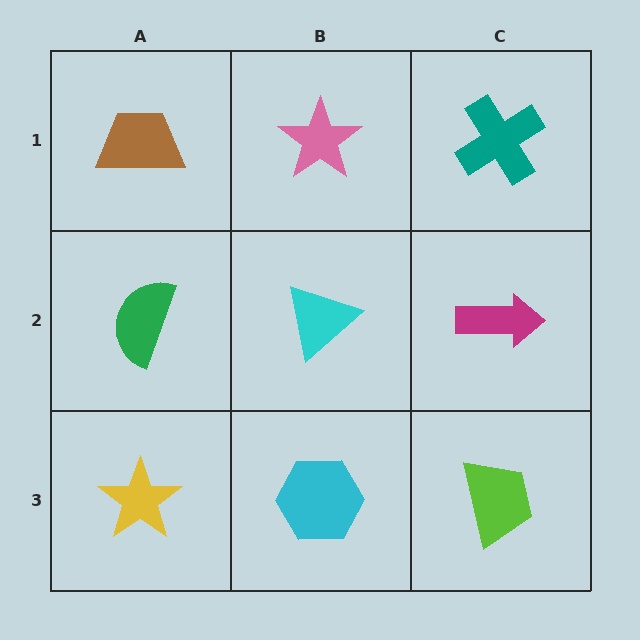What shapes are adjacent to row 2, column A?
A brown trapezoid (row 1, column A), a yellow star (row 3, column A), a cyan triangle (row 2, column B).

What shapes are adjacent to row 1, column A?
A green semicircle (row 2, column A), a pink star (row 1, column B).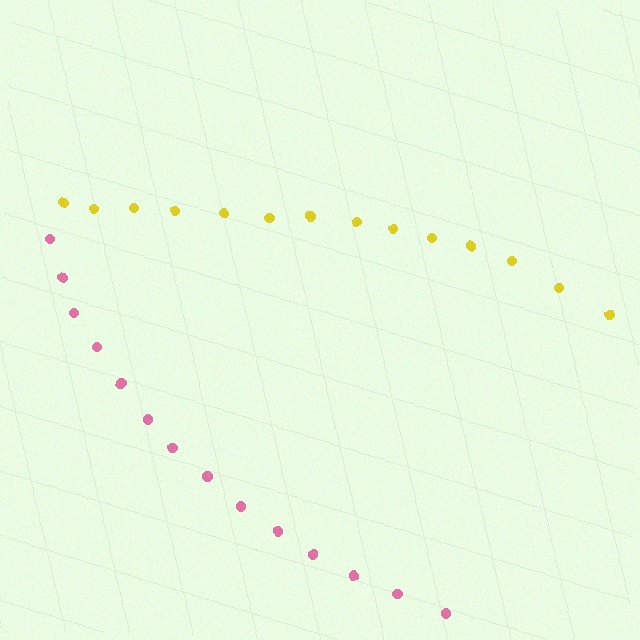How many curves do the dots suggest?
There are 2 distinct paths.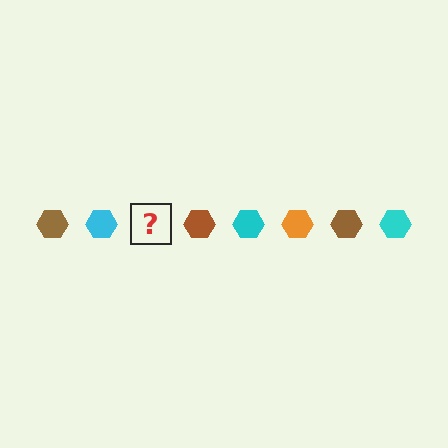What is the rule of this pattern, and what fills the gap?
The rule is that the pattern cycles through brown, cyan, orange hexagons. The gap should be filled with an orange hexagon.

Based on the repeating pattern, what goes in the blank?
The blank should be an orange hexagon.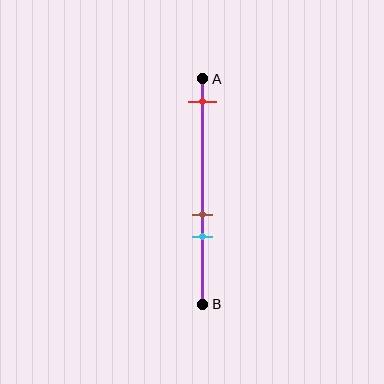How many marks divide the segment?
There are 3 marks dividing the segment.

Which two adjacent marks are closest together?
The brown and cyan marks are the closest adjacent pair.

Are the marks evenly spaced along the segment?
No, the marks are not evenly spaced.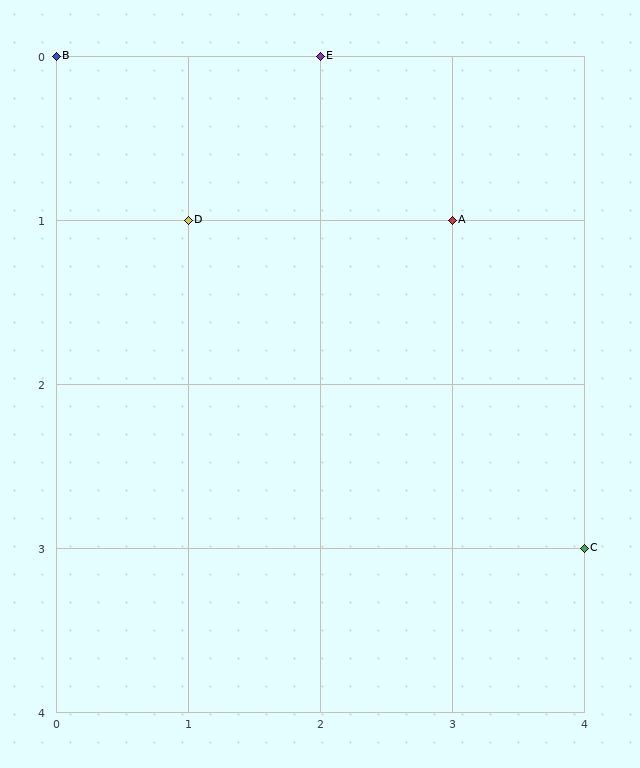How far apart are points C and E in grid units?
Points C and E are 2 columns and 3 rows apart (about 3.6 grid units diagonally).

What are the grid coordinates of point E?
Point E is at grid coordinates (2, 0).